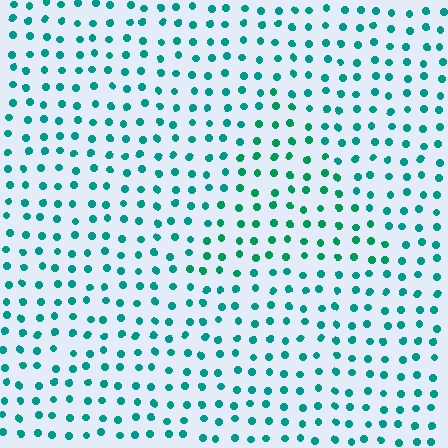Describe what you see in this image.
The image is filled with small teal elements in a uniform arrangement. A triangle-shaped region is visible where the elements are tinted to a slightly different hue, forming a subtle color boundary.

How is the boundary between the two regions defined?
The boundary is defined purely by a slight shift in hue (about 21 degrees). Spacing, size, and orientation are identical on both sides.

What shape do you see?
I see a triangle.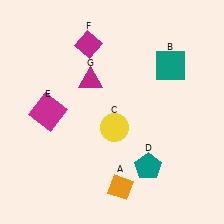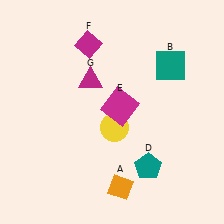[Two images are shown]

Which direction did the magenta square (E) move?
The magenta square (E) moved right.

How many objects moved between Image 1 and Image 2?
1 object moved between the two images.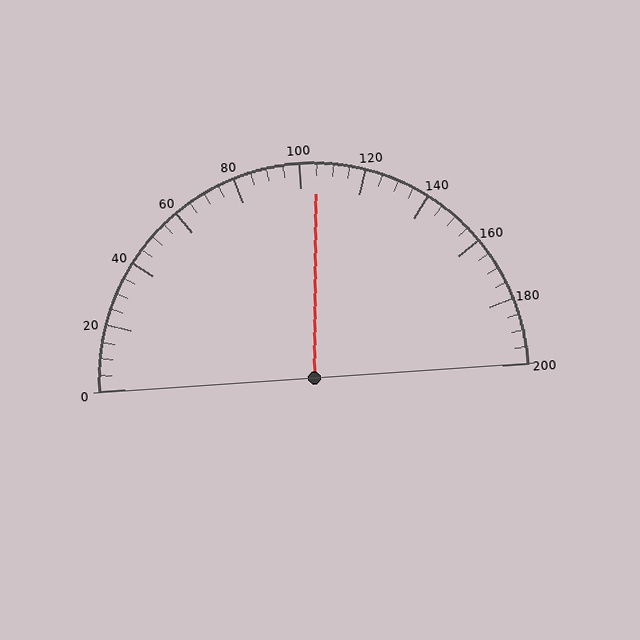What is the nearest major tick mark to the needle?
The nearest major tick mark is 100.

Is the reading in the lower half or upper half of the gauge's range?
The reading is in the upper half of the range (0 to 200).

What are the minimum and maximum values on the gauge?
The gauge ranges from 0 to 200.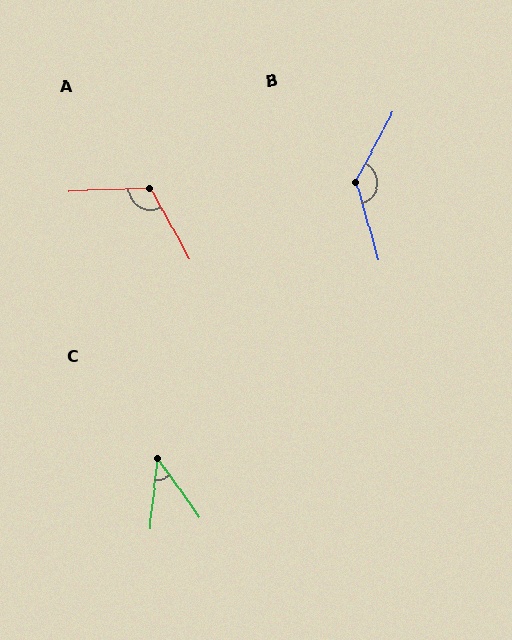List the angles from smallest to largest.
C (42°), A (117°), B (135°).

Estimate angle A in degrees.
Approximately 117 degrees.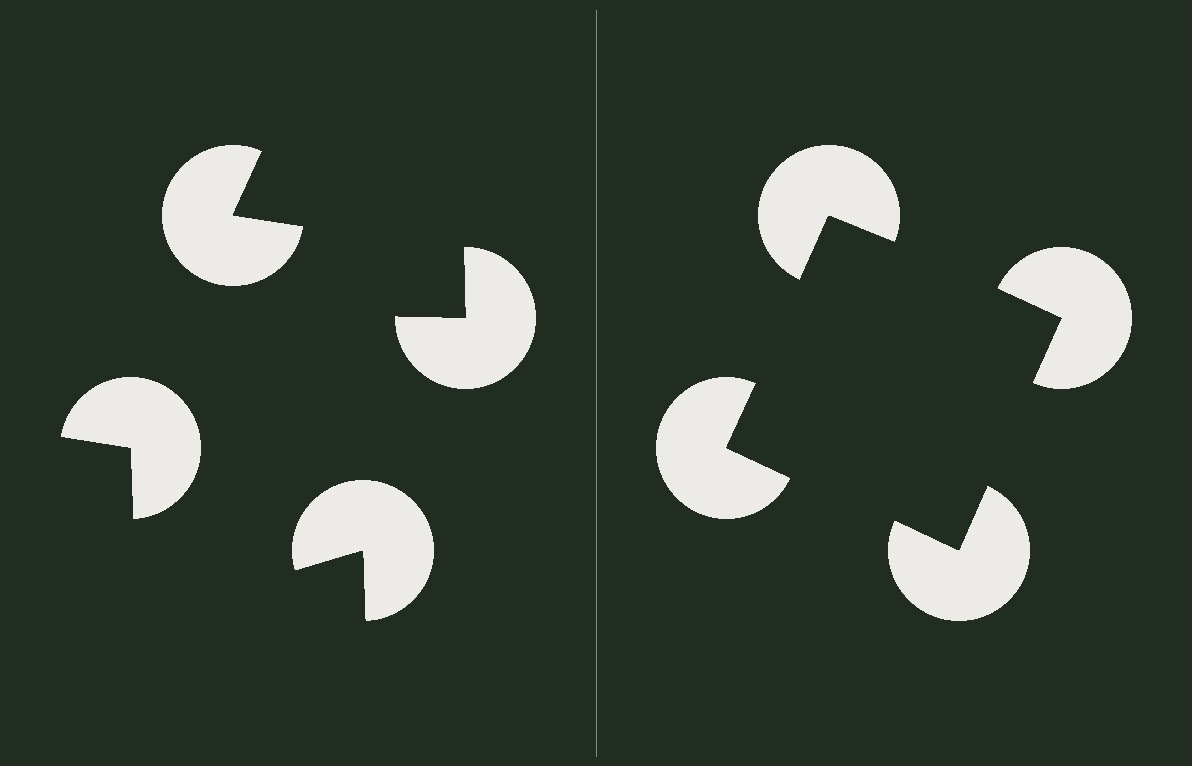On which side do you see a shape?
An illusory square appears on the right side. On the left side the wedge cuts are rotated, so no coherent shape forms.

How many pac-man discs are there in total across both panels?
8 — 4 on each side.